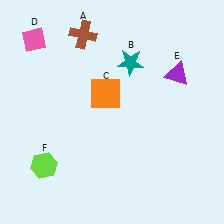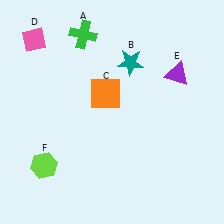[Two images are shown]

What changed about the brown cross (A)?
In Image 1, A is brown. In Image 2, it changed to green.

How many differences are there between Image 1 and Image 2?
There is 1 difference between the two images.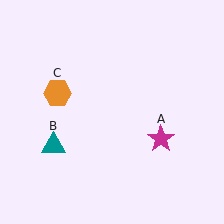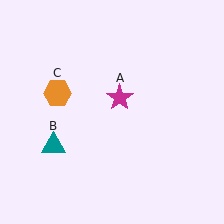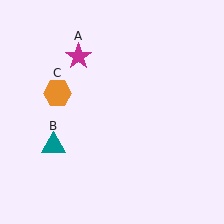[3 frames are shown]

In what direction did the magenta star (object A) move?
The magenta star (object A) moved up and to the left.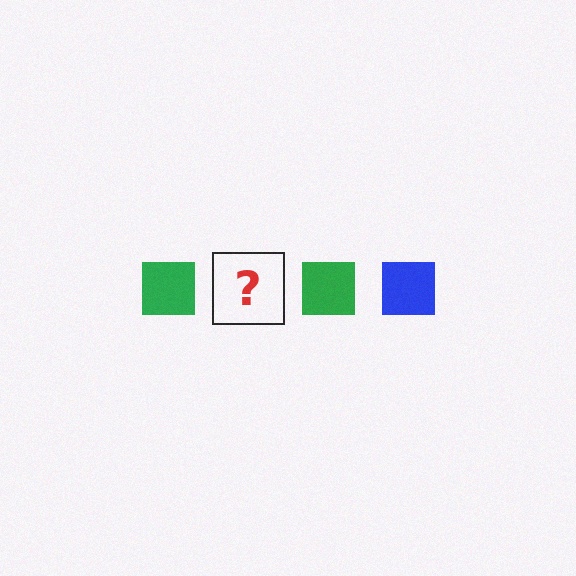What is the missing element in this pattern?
The missing element is a blue square.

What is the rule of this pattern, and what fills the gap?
The rule is that the pattern cycles through green, blue squares. The gap should be filled with a blue square.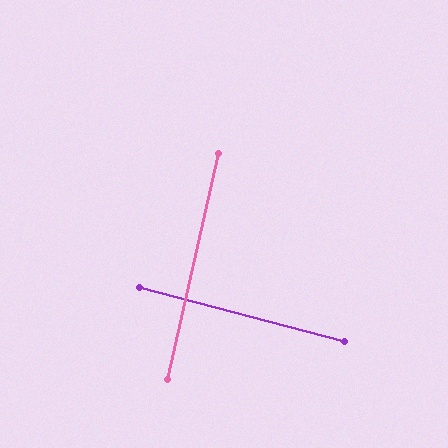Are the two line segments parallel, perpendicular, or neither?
Perpendicular — they meet at approximately 88°.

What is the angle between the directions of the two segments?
Approximately 88 degrees.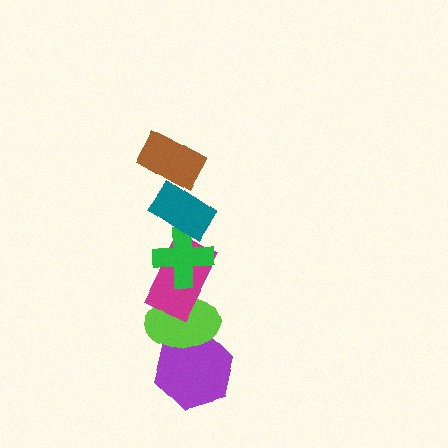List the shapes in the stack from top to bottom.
From top to bottom: the brown rectangle, the teal rectangle, the green cross, the magenta rectangle, the lime ellipse, the purple hexagon.